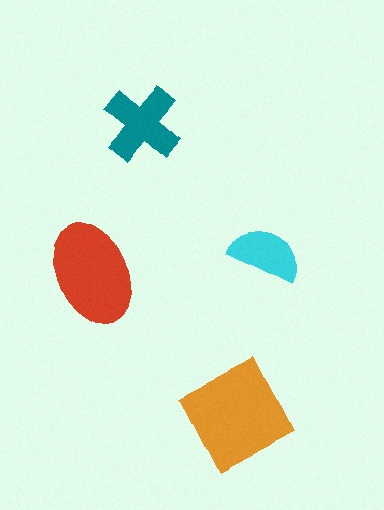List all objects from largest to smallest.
The orange square, the red ellipse, the teal cross, the cyan semicircle.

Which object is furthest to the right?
The cyan semicircle is rightmost.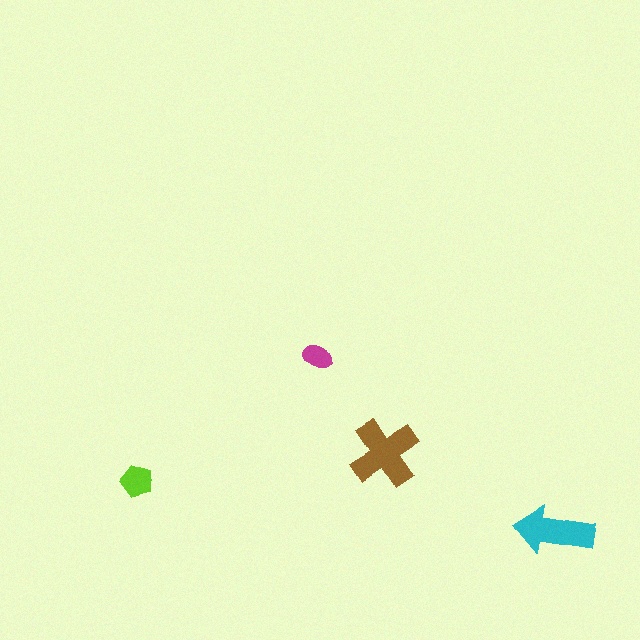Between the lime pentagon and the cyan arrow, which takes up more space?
The cyan arrow.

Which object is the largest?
The brown cross.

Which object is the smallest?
The magenta ellipse.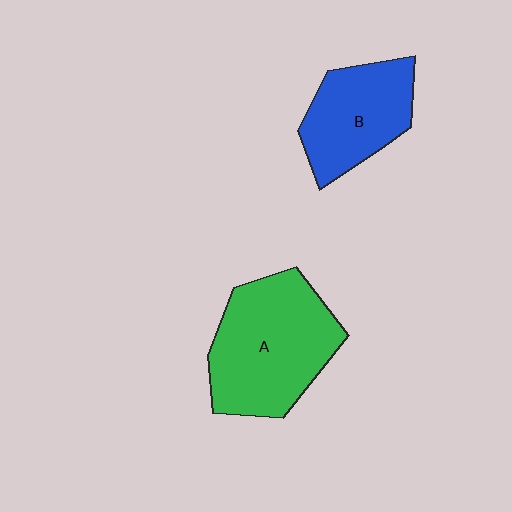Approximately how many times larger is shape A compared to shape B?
Approximately 1.4 times.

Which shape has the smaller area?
Shape B (blue).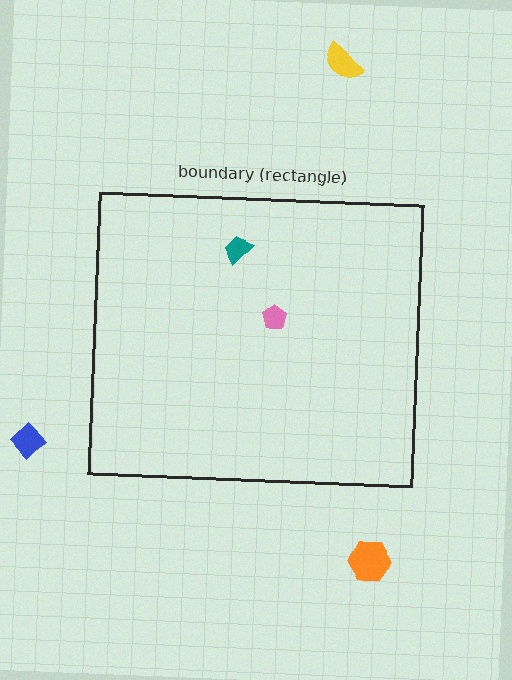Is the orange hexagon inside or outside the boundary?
Outside.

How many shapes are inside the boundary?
2 inside, 3 outside.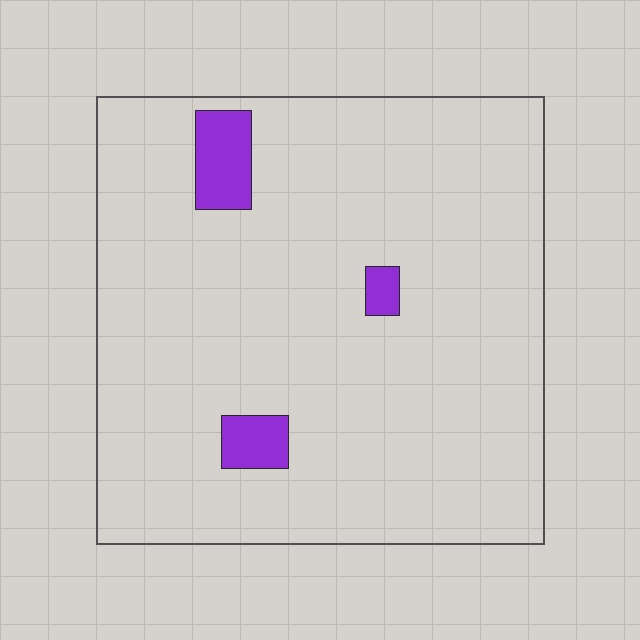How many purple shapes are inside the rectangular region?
3.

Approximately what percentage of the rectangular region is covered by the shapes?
Approximately 5%.